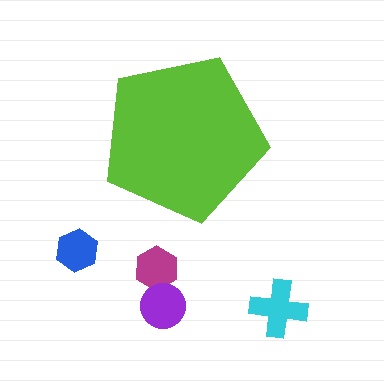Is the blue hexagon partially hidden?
No, the blue hexagon is fully visible.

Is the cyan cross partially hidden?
No, the cyan cross is fully visible.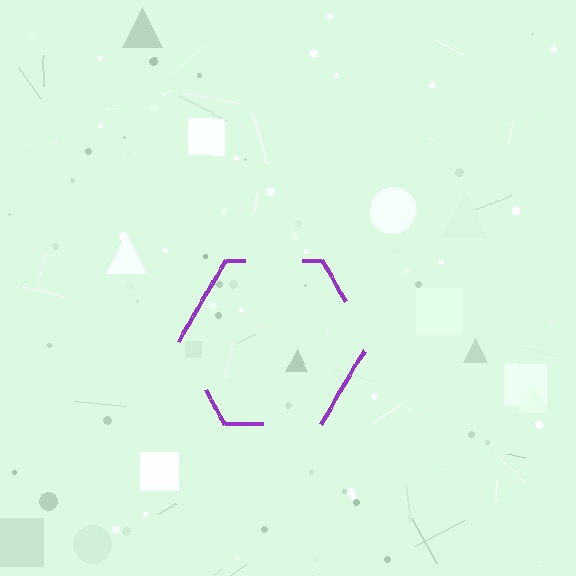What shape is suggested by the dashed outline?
The dashed outline suggests a hexagon.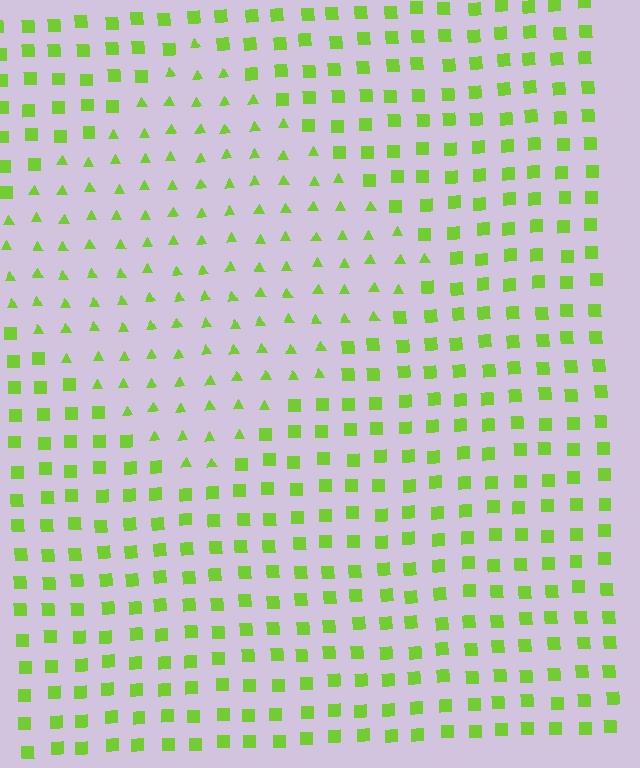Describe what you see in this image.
The image is filled with small lime elements arranged in a uniform grid. A diamond-shaped region contains triangles, while the surrounding area contains squares. The boundary is defined purely by the change in element shape.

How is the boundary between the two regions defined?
The boundary is defined by a change in element shape: triangles inside vs. squares outside. All elements share the same color and spacing.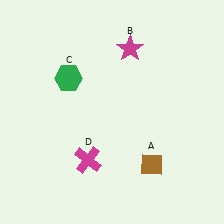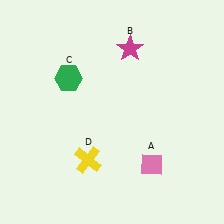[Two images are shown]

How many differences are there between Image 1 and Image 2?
There are 2 differences between the two images.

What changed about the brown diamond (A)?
In Image 1, A is brown. In Image 2, it changed to pink.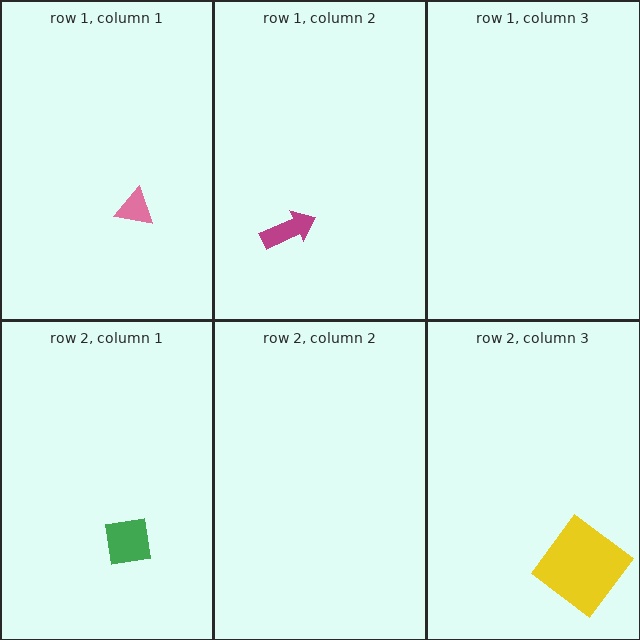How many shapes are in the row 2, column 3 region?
1.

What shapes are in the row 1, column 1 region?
The pink triangle.